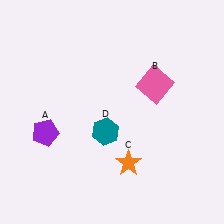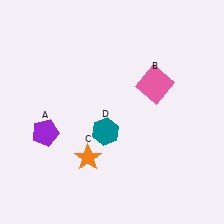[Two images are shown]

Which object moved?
The orange star (C) moved left.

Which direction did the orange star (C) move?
The orange star (C) moved left.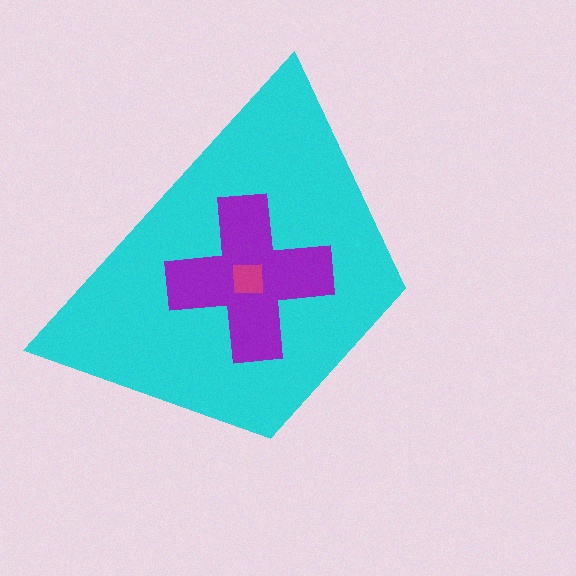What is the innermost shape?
The magenta square.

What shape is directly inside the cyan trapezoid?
The purple cross.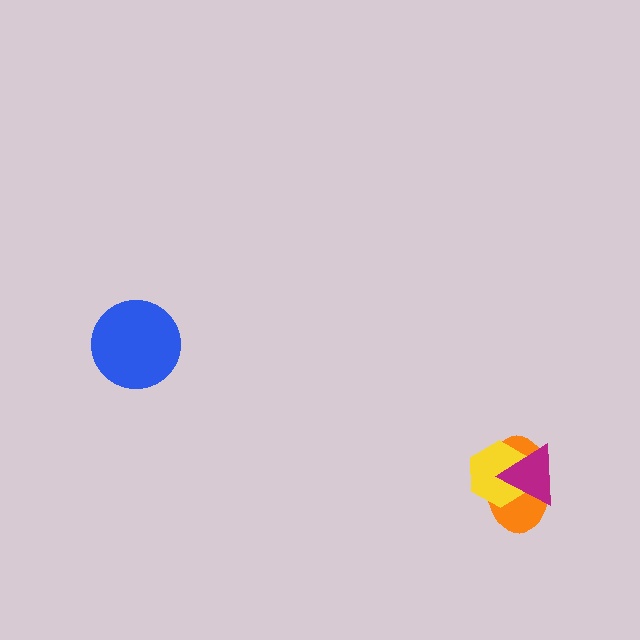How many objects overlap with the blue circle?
0 objects overlap with the blue circle.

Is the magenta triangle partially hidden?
No, no other shape covers it.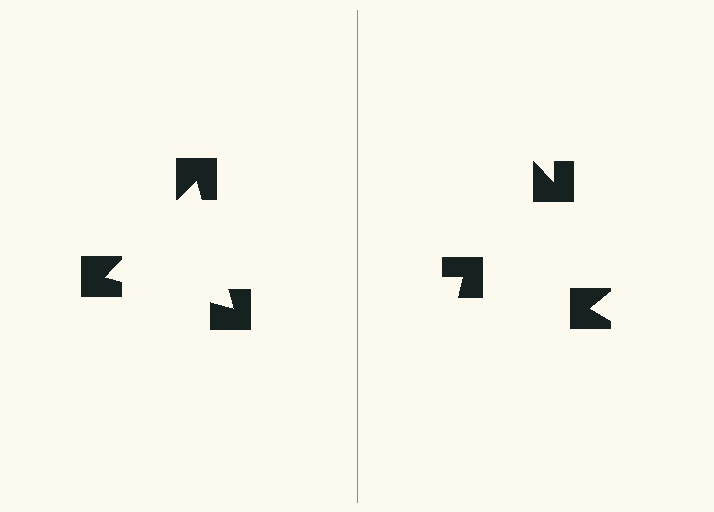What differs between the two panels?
The notched squares are positioned identically on both sides; only the wedge orientations differ. On the left they align to a triangle; on the right they are misaligned.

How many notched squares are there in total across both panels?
6 — 3 on each side.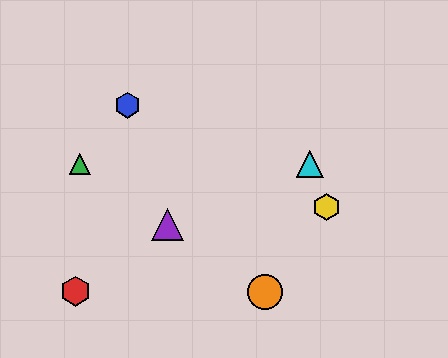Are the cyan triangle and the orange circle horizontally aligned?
No, the cyan triangle is at y≈164 and the orange circle is at y≈292.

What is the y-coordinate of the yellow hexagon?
The yellow hexagon is at y≈207.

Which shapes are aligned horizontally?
The green triangle, the cyan triangle are aligned horizontally.